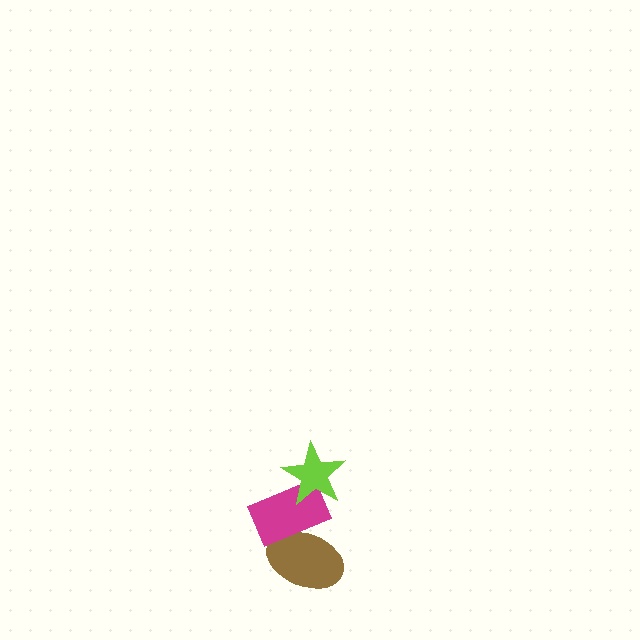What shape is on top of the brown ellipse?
The magenta rectangle is on top of the brown ellipse.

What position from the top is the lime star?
The lime star is 1st from the top.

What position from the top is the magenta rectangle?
The magenta rectangle is 2nd from the top.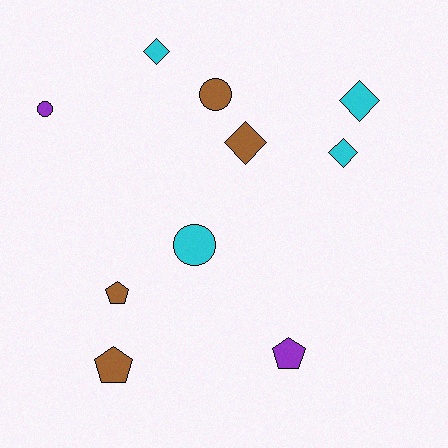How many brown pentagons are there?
There are 2 brown pentagons.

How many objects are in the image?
There are 10 objects.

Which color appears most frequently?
Brown, with 4 objects.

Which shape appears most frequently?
Diamond, with 4 objects.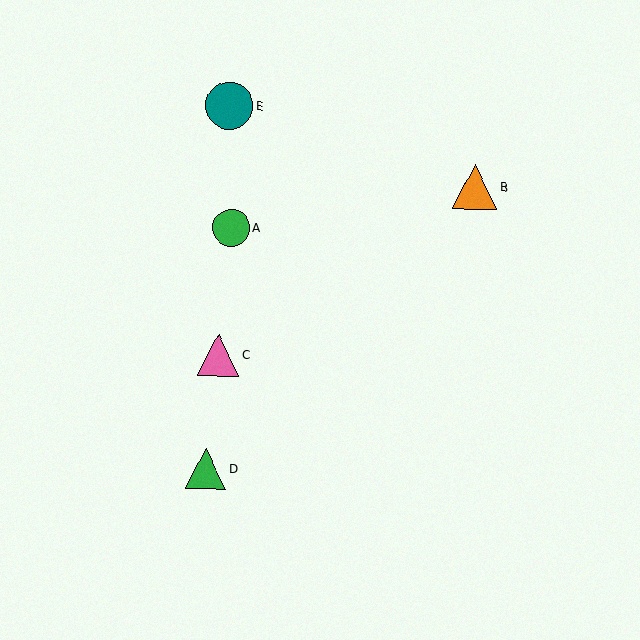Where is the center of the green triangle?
The center of the green triangle is at (206, 469).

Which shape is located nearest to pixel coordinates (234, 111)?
The teal circle (labeled E) at (229, 106) is nearest to that location.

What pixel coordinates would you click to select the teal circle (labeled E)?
Click at (229, 106) to select the teal circle E.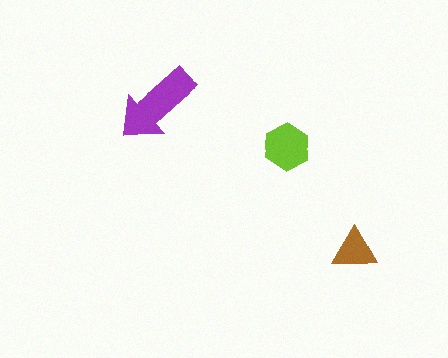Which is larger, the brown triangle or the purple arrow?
The purple arrow.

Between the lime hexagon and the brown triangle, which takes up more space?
The lime hexagon.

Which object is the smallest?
The brown triangle.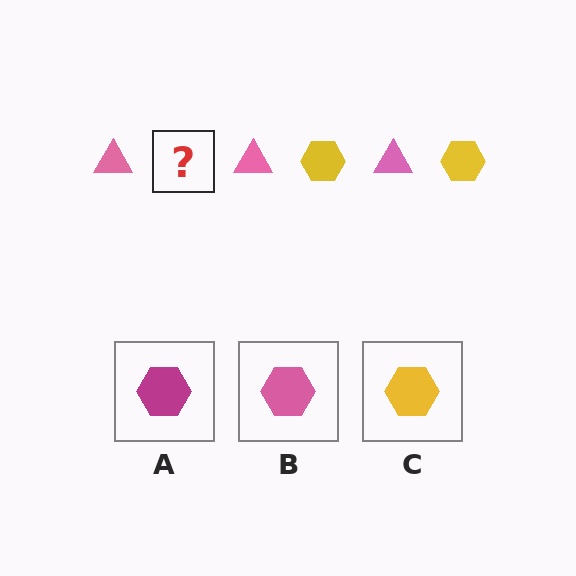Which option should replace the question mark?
Option C.